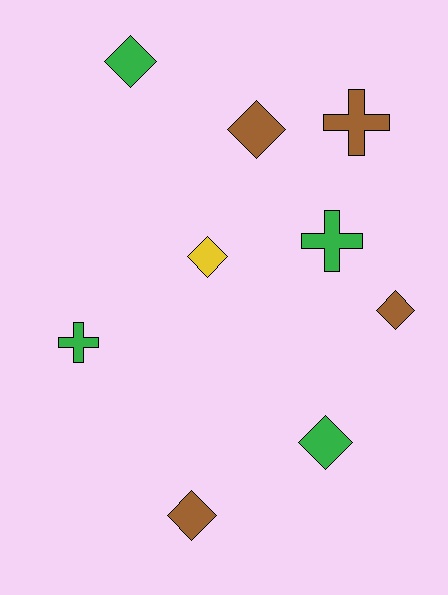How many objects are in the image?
There are 9 objects.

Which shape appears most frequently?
Diamond, with 6 objects.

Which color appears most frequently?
Green, with 4 objects.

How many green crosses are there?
There are 2 green crosses.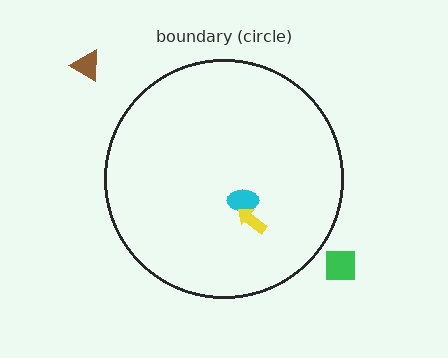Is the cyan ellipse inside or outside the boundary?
Inside.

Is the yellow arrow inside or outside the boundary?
Inside.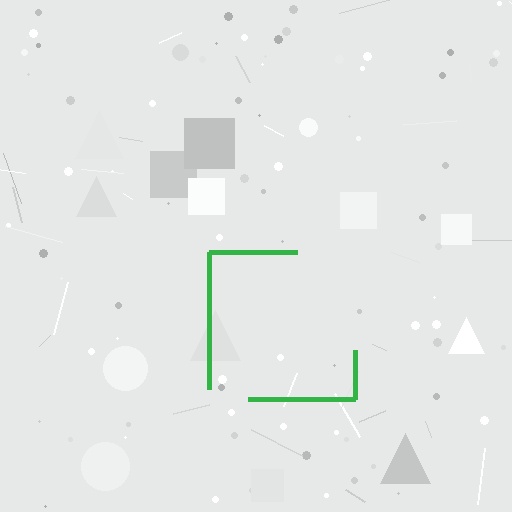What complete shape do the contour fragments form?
The contour fragments form a square.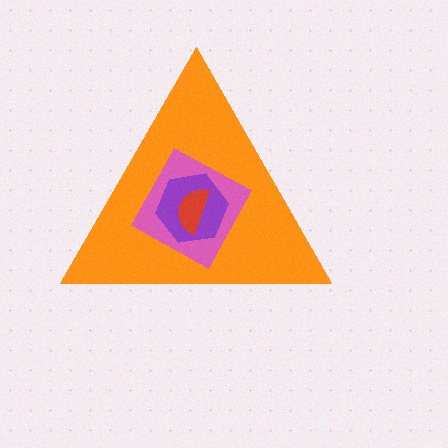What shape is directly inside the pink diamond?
The purple hexagon.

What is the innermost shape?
The red semicircle.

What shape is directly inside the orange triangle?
The pink diamond.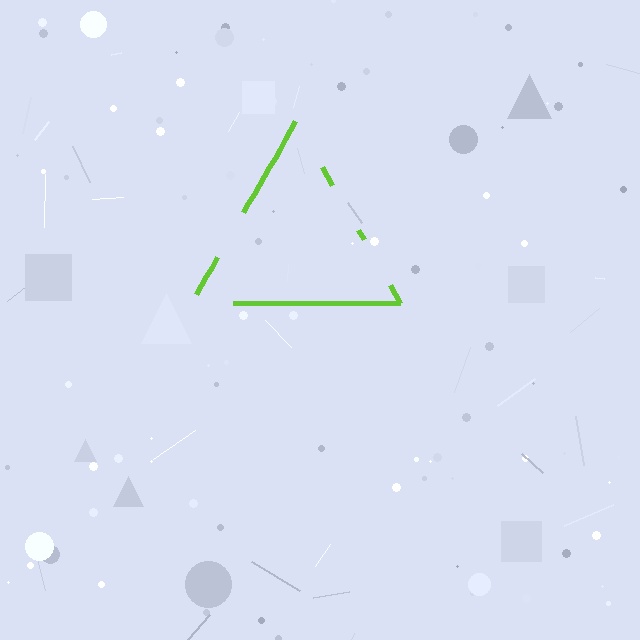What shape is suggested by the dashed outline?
The dashed outline suggests a triangle.